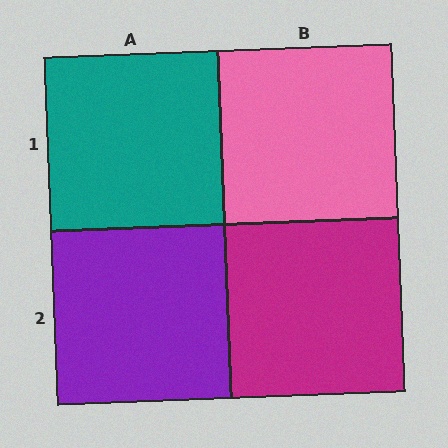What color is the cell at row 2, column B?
Magenta.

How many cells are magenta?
1 cell is magenta.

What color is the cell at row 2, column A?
Purple.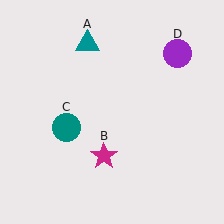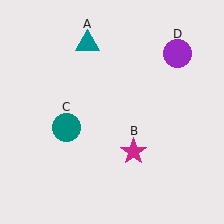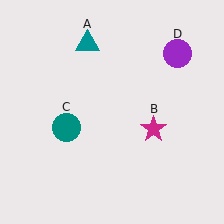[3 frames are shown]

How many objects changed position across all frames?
1 object changed position: magenta star (object B).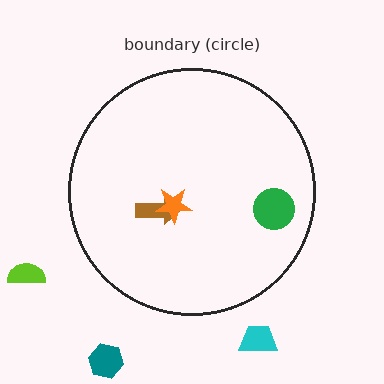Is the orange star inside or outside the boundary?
Inside.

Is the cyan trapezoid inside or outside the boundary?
Outside.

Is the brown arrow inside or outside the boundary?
Inside.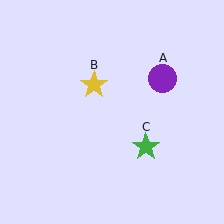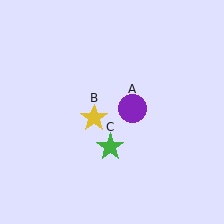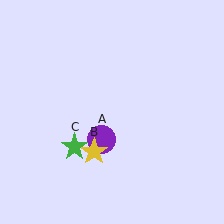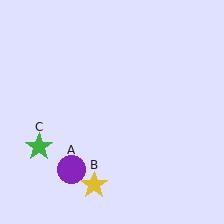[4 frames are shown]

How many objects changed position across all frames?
3 objects changed position: purple circle (object A), yellow star (object B), green star (object C).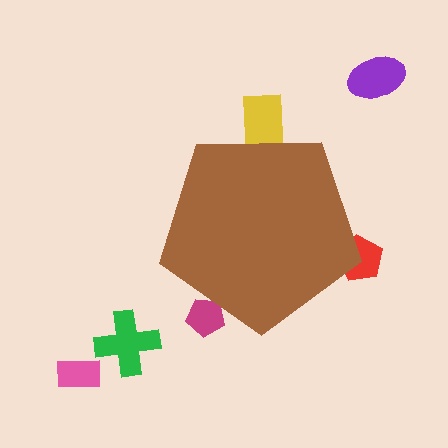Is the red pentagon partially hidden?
Yes, the red pentagon is partially hidden behind the brown pentagon.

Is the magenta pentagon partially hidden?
Yes, the magenta pentagon is partially hidden behind the brown pentagon.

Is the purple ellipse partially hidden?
No, the purple ellipse is fully visible.